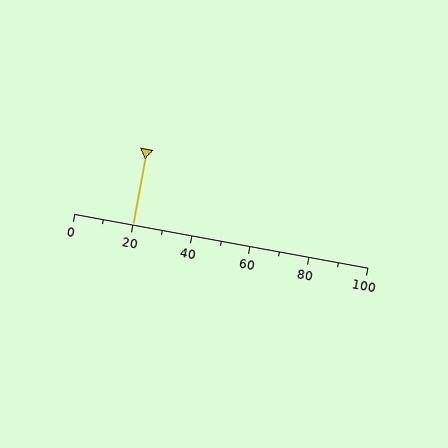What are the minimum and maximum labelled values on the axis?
The axis runs from 0 to 100.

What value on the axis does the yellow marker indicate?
The marker indicates approximately 20.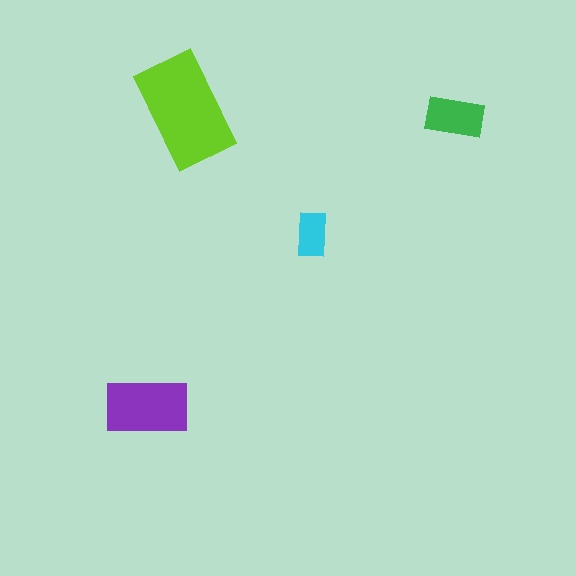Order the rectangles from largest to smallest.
the lime one, the purple one, the green one, the cyan one.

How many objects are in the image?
There are 4 objects in the image.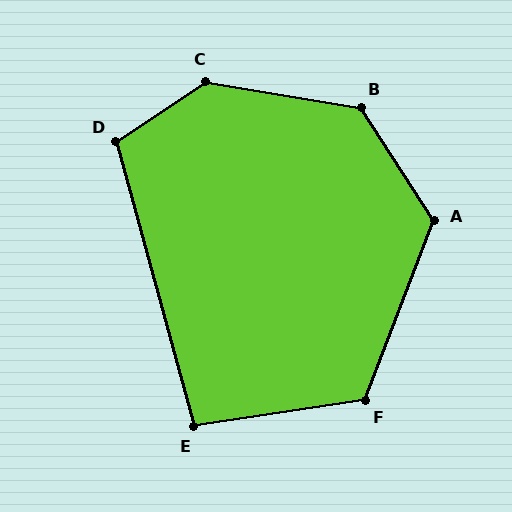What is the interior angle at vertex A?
Approximately 126 degrees (obtuse).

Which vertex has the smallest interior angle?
E, at approximately 97 degrees.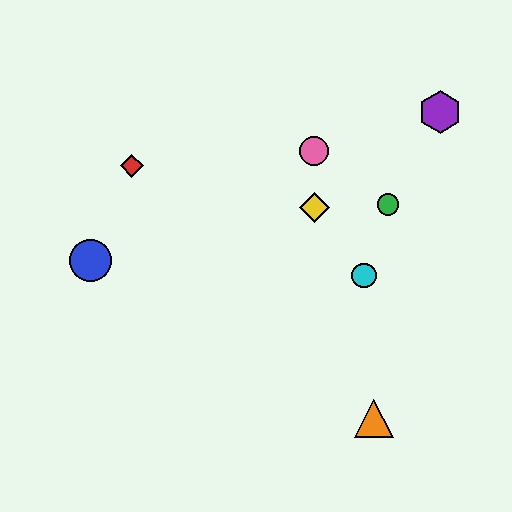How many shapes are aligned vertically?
2 shapes (the yellow diamond, the pink circle) are aligned vertically.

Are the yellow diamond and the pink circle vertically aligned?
Yes, both are at x≈314.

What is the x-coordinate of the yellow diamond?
The yellow diamond is at x≈314.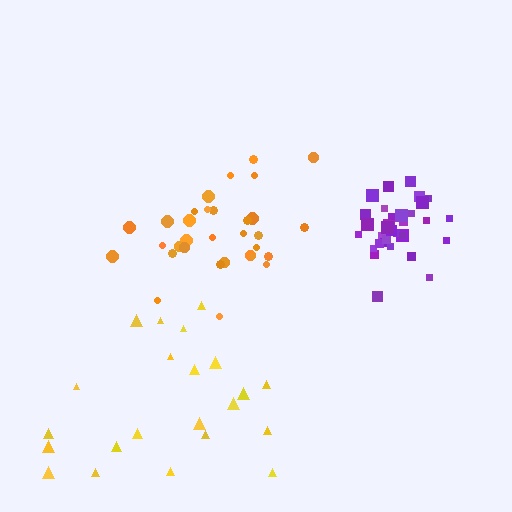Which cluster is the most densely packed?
Purple.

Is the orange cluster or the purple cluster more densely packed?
Purple.